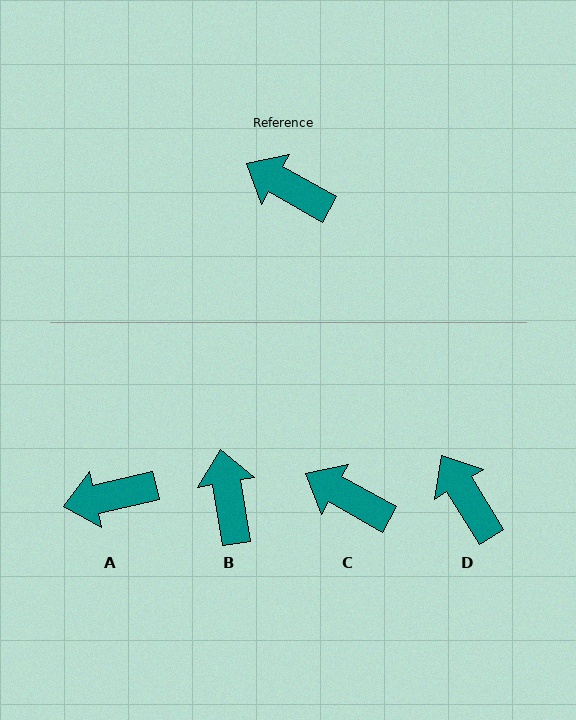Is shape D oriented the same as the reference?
No, it is off by about 29 degrees.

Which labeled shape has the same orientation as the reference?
C.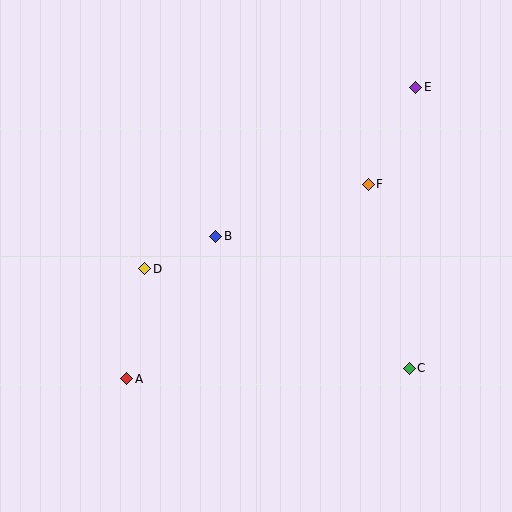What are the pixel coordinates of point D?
Point D is at (145, 269).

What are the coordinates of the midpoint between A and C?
The midpoint between A and C is at (268, 374).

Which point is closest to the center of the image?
Point B at (216, 236) is closest to the center.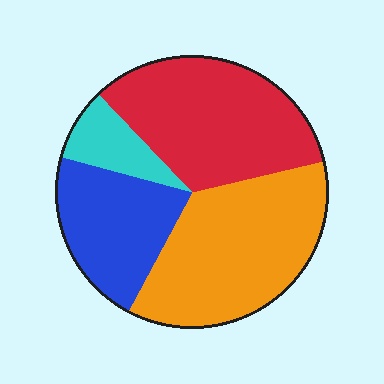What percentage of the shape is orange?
Orange covers around 35% of the shape.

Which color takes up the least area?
Cyan, at roughly 10%.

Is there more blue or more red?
Red.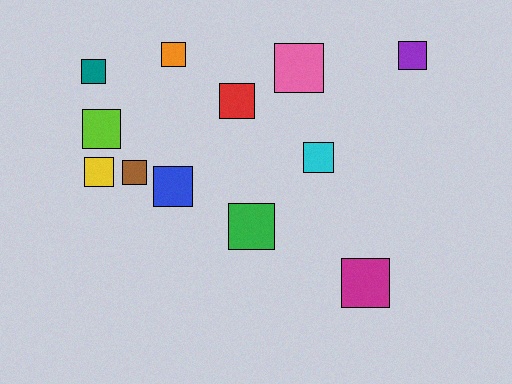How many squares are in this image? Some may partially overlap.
There are 12 squares.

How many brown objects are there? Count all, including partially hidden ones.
There is 1 brown object.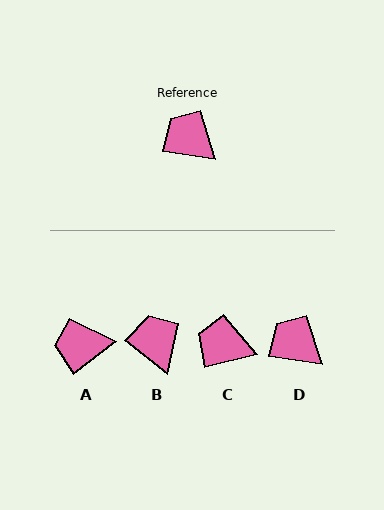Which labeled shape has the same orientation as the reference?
D.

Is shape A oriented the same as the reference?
No, it is off by about 47 degrees.